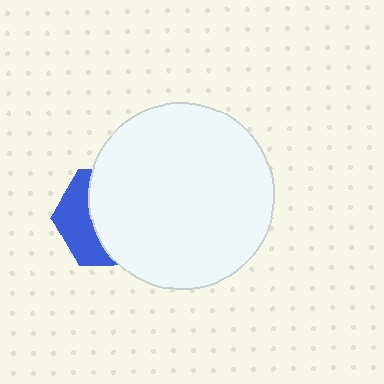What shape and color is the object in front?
The object in front is a white circle.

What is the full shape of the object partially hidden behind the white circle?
The partially hidden object is a blue hexagon.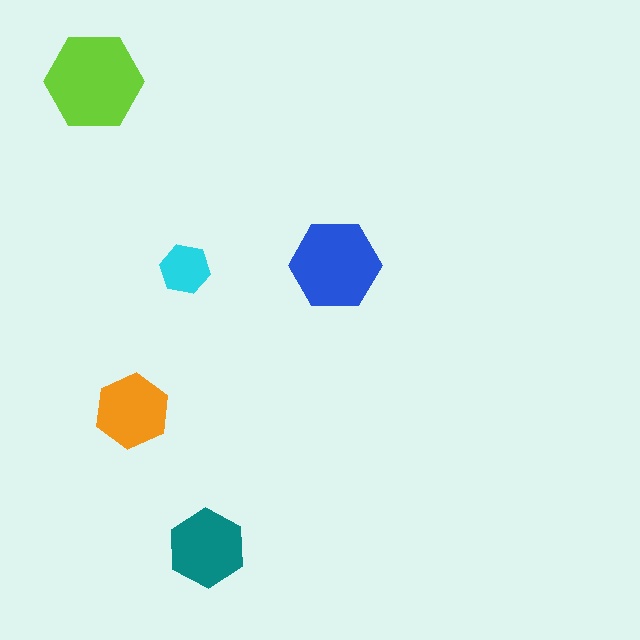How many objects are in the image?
There are 5 objects in the image.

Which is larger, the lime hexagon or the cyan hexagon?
The lime one.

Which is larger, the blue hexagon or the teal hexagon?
The blue one.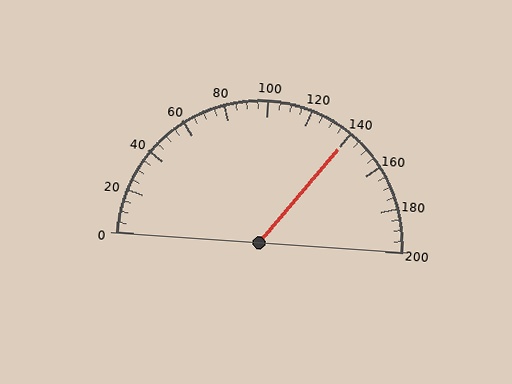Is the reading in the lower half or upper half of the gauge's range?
The reading is in the upper half of the range (0 to 200).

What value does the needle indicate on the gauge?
The needle indicates approximately 140.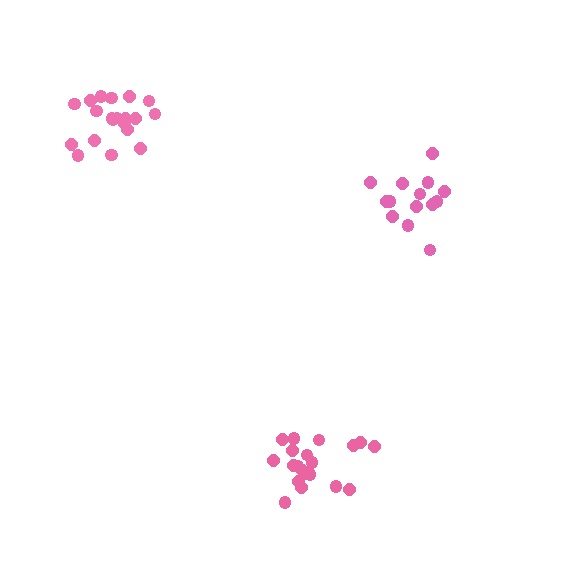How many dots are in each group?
Group 1: 14 dots, Group 2: 20 dots, Group 3: 20 dots (54 total).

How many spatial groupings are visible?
There are 3 spatial groupings.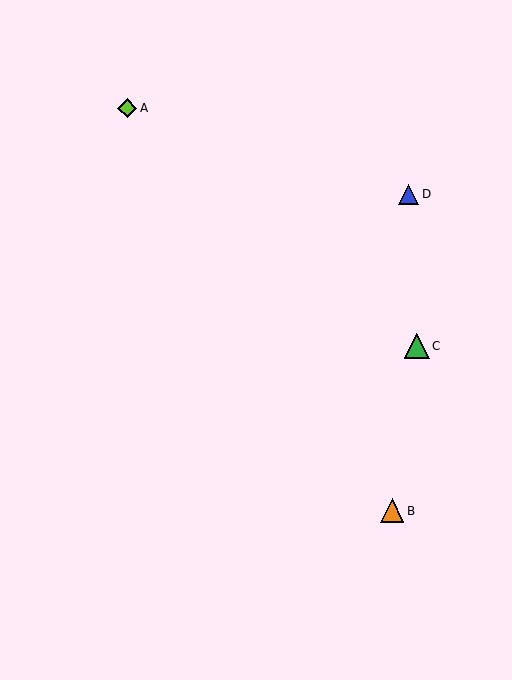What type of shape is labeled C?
Shape C is a green triangle.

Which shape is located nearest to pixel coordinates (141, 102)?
The lime diamond (labeled A) at (127, 108) is nearest to that location.